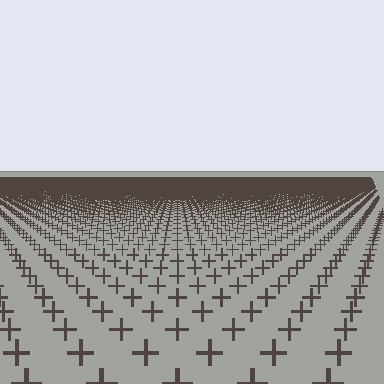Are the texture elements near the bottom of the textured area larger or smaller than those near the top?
Larger. Near the bottom, elements are closer to the viewer and appear at a bigger on-screen size.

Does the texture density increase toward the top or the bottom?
Density increases toward the top.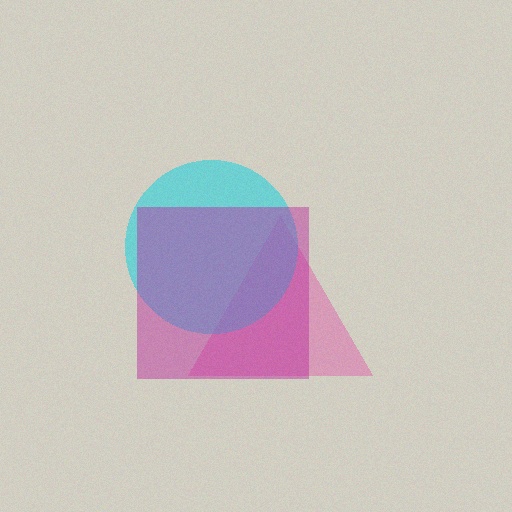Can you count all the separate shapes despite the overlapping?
Yes, there are 3 separate shapes.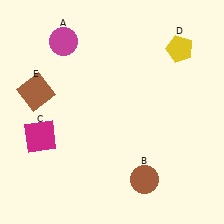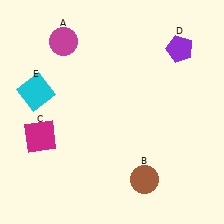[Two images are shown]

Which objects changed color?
D changed from yellow to purple. E changed from brown to cyan.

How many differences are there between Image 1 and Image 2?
There are 2 differences between the two images.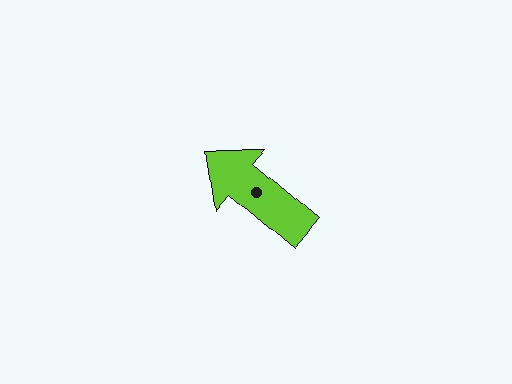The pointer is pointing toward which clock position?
Roughly 10 o'clock.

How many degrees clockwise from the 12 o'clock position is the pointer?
Approximately 310 degrees.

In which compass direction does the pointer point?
Northwest.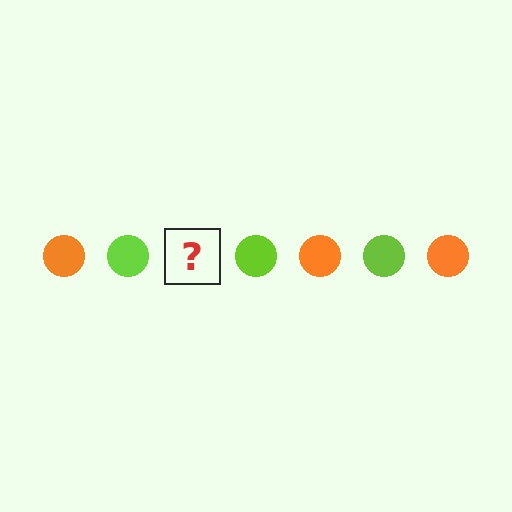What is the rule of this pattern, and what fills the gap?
The rule is that the pattern cycles through orange, lime circles. The gap should be filled with an orange circle.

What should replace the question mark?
The question mark should be replaced with an orange circle.